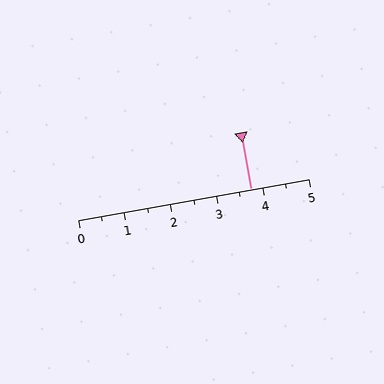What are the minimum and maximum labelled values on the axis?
The axis runs from 0 to 5.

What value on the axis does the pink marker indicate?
The marker indicates approximately 3.8.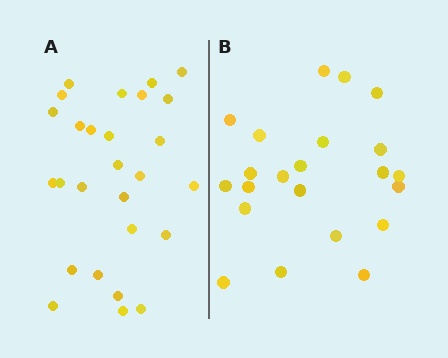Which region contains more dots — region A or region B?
Region A (the left region) has more dots.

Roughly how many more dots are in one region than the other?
Region A has about 5 more dots than region B.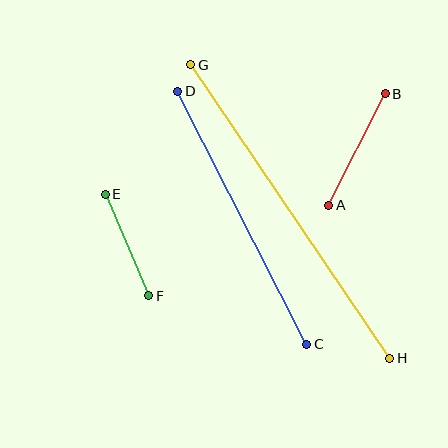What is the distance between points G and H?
The distance is approximately 354 pixels.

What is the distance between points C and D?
The distance is approximately 284 pixels.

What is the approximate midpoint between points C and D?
The midpoint is at approximately (242, 218) pixels.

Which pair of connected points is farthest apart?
Points G and H are farthest apart.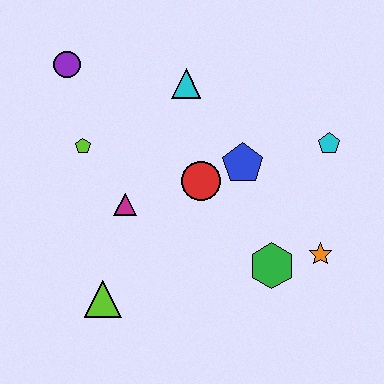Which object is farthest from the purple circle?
The orange star is farthest from the purple circle.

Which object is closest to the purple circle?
The lime pentagon is closest to the purple circle.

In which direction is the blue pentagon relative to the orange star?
The blue pentagon is above the orange star.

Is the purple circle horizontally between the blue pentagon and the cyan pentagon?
No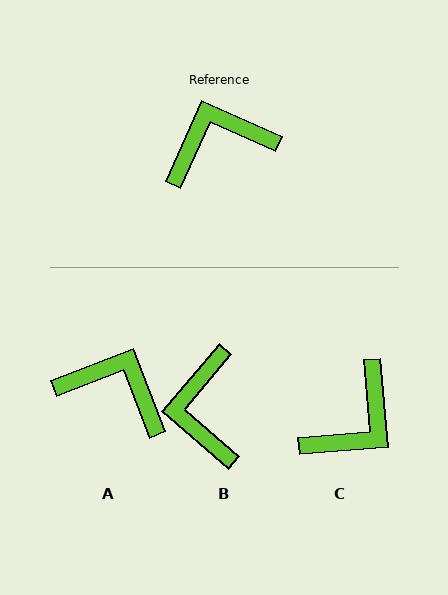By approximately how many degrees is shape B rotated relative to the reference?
Approximately 74 degrees counter-clockwise.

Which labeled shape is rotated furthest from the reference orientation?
C, about 151 degrees away.